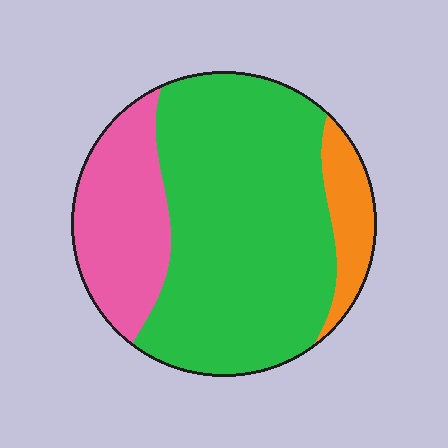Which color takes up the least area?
Orange, at roughly 10%.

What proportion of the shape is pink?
Pink covers around 25% of the shape.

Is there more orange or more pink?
Pink.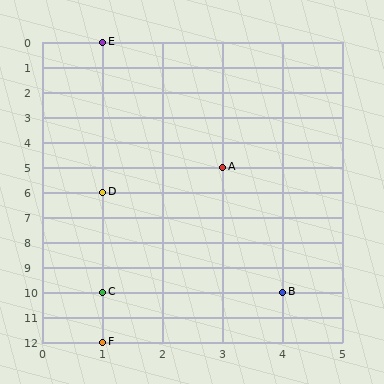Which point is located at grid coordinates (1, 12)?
Point F is at (1, 12).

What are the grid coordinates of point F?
Point F is at grid coordinates (1, 12).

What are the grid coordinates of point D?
Point D is at grid coordinates (1, 6).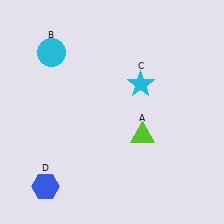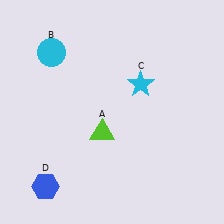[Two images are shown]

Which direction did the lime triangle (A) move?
The lime triangle (A) moved left.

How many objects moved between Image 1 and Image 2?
1 object moved between the two images.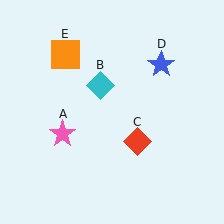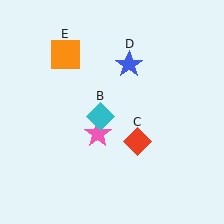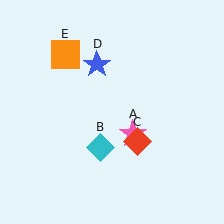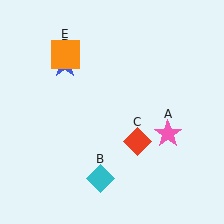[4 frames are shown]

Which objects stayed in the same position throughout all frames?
Red diamond (object C) and orange square (object E) remained stationary.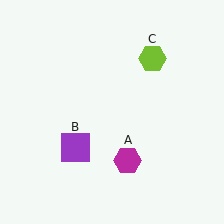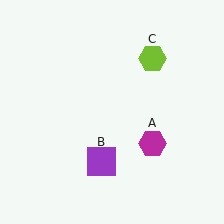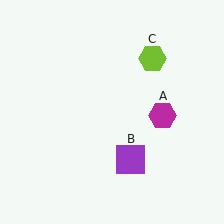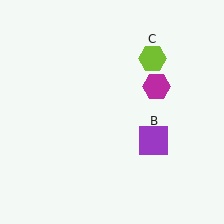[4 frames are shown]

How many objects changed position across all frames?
2 objects changed position: magenta hexagon (object A), purple square (object B).